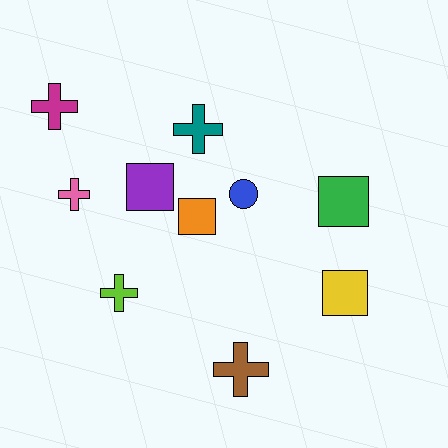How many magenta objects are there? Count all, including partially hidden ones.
There is 1 magenta object.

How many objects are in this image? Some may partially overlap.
There are 10 objects.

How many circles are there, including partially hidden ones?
There is 1 circle.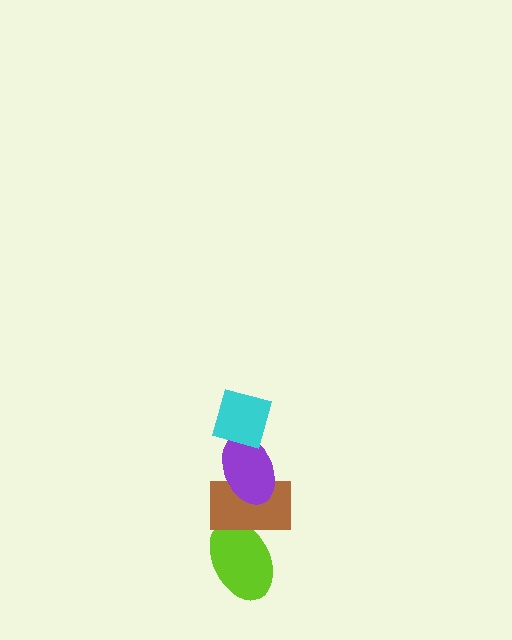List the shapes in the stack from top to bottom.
From top to bottom: the cyan diamond, the purple ellipse, the brown rectangle, the lime ellipse.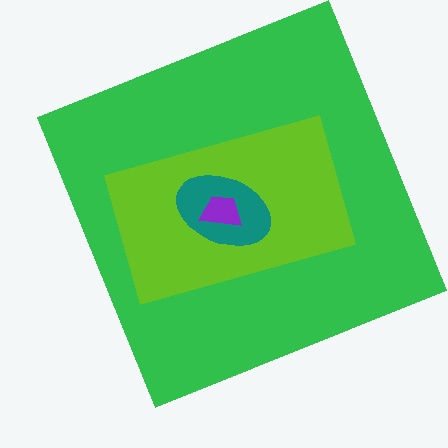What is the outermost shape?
The green square.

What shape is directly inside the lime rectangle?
The teal ellipse.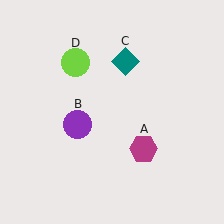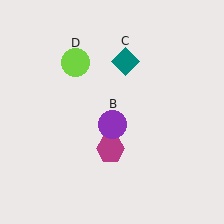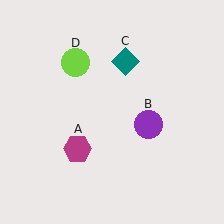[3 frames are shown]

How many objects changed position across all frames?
2 objects changed position: magenta hexagon (object A), purple circle (object B).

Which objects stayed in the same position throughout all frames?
Teal diamond (object C) and lime circle (object D) remained stationary.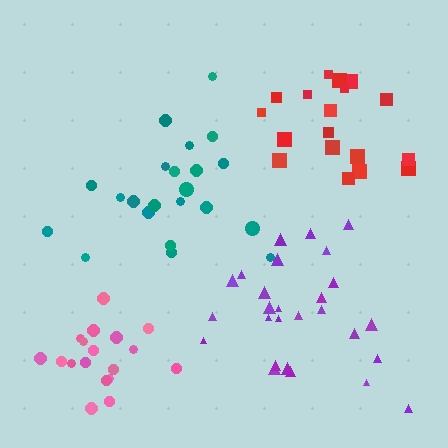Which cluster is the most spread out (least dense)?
Purple.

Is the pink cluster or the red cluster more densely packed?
Red.